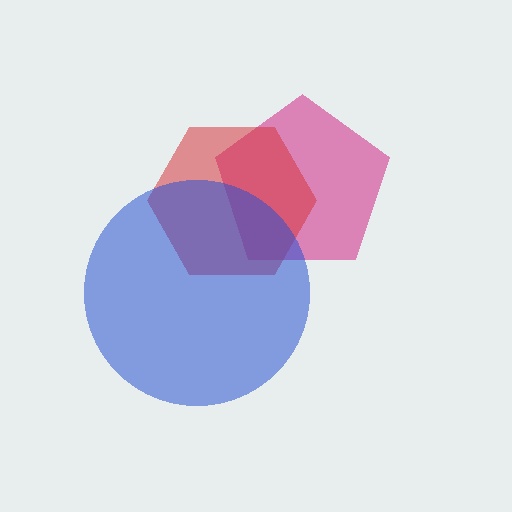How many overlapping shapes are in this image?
There are 3 overlapping shapes in the image.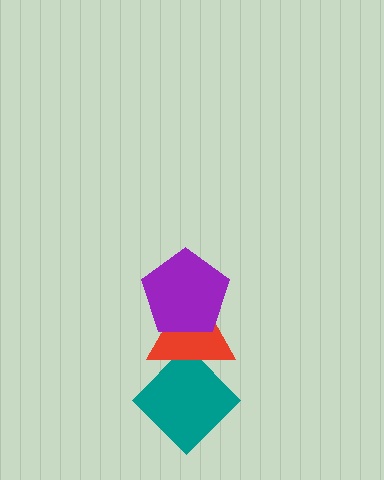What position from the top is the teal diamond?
The teal diamond is 3rd from the top.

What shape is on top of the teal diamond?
The red triangle is on top of the teal diamond.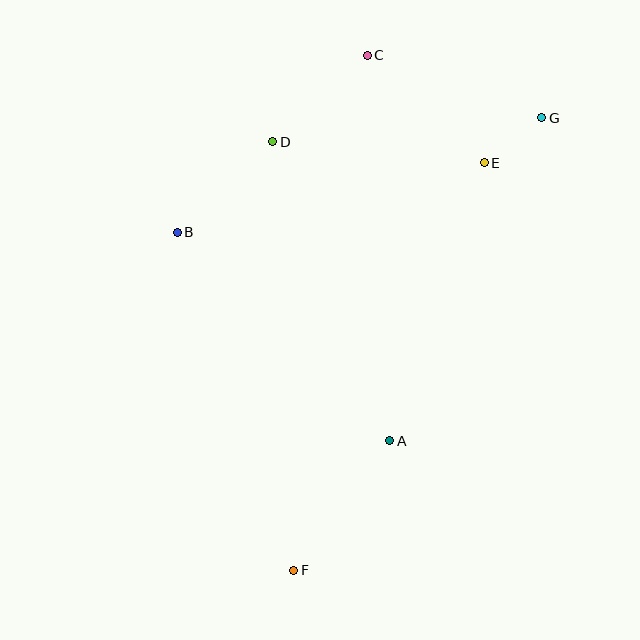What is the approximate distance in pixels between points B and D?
The distance between B and D is approximately 131 pixels.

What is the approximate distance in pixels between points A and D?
The distance between A and D is approximately 321 pixels.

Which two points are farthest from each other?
Points C and F are farthest from each other.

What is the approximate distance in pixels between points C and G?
The distance between C and G is approximately 185 pixels.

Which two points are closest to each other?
Points E and G are closest to each other.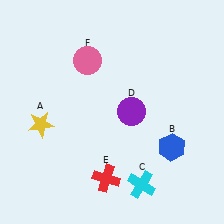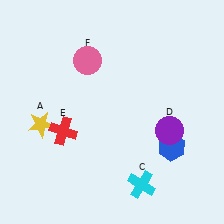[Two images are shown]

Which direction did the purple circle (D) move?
The purple circle (D) moved right.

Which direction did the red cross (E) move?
The red cross (E) moved up.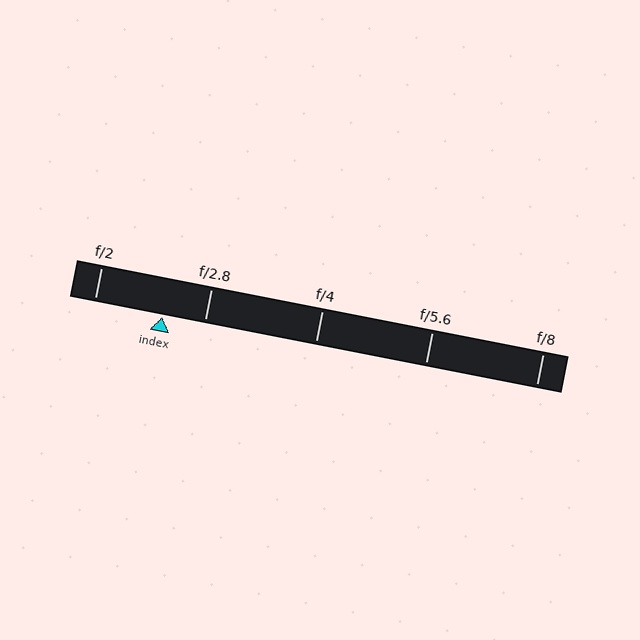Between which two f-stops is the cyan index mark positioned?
The index mark is between f/2 and f/2.8.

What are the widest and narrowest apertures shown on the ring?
The widest aperture shown is f/2 and the narrowest is f/8.